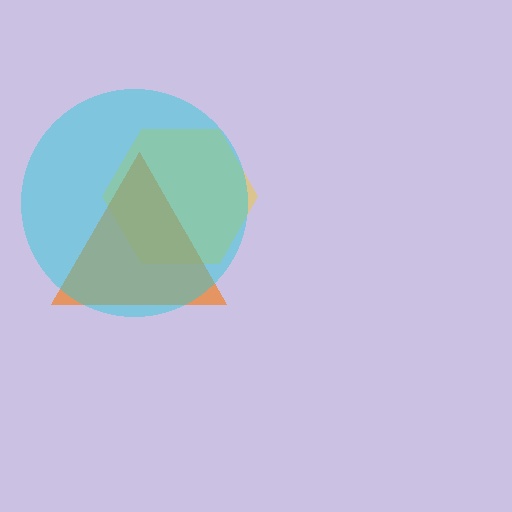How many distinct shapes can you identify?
There are 3 distinct shapes: a yellow hexagon, an orange triangle, a cyan circle.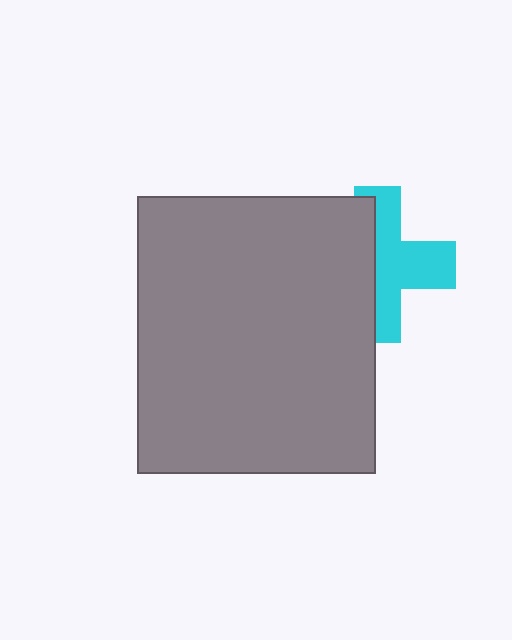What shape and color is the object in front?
The object in front is a gray rectangle.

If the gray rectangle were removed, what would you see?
You would see the complete cyan cross.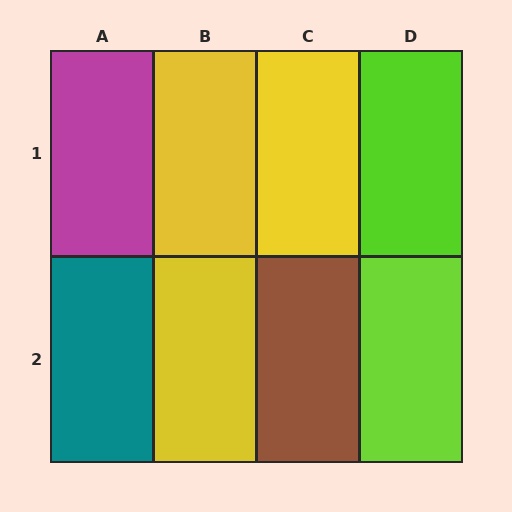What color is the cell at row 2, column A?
Teal.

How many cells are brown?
1 cell is brown.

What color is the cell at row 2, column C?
Brown.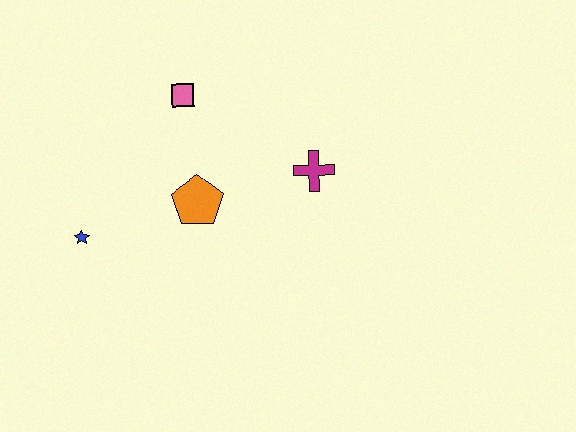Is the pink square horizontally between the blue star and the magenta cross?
Yes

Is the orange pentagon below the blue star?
No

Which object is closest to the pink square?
The orange pentagon is closest to the pink square.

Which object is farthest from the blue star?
The magenta cross is farthest from the blue star.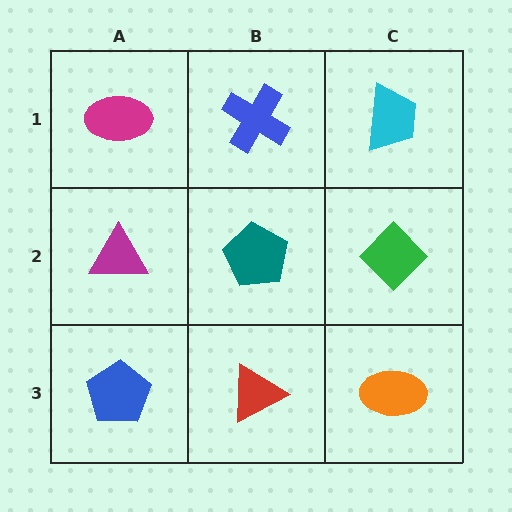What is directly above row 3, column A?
A magenta triangle.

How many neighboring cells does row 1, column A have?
2.